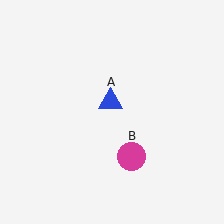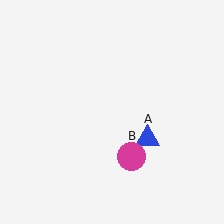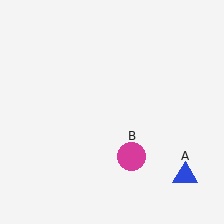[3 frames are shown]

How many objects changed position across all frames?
1 object changed position: blue triangle (object A).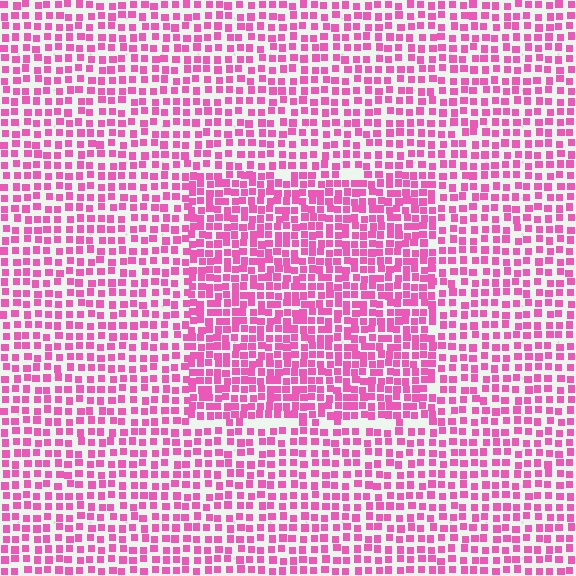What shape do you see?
I see a rectangle.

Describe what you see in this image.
The image contains small pink elements arranged at two different densities. A rectangle-shaped region is visible where the elements are more densely packed than the surrounding area.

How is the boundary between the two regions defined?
The boundary is defined by a change in element density (approximately 1.6x ratio). All elements are the same color, size, and shape.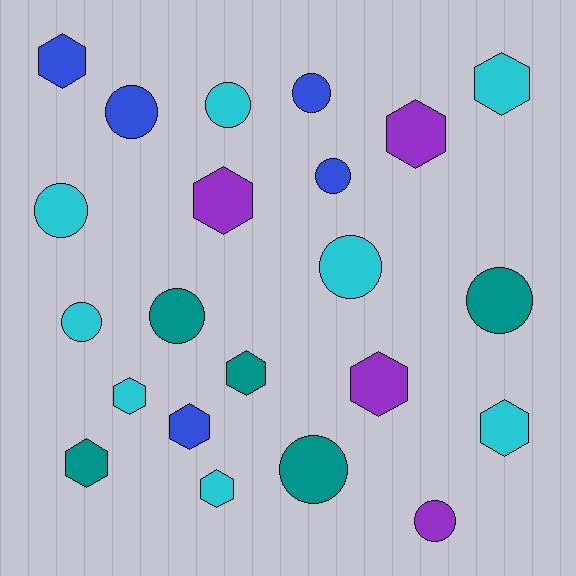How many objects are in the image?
There are 22 objects.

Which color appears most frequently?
Cyan, with 8 objects.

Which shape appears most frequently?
Circle, with 11 objects.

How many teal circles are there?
There are 3 teal circles.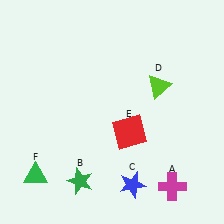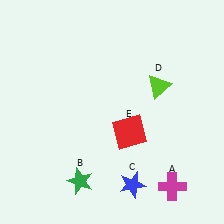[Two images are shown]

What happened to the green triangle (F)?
The green triangle (F) was removed in Image 2. It was in the bottom-left area of Image 1.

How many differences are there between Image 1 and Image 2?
There is 1 difference between the two images.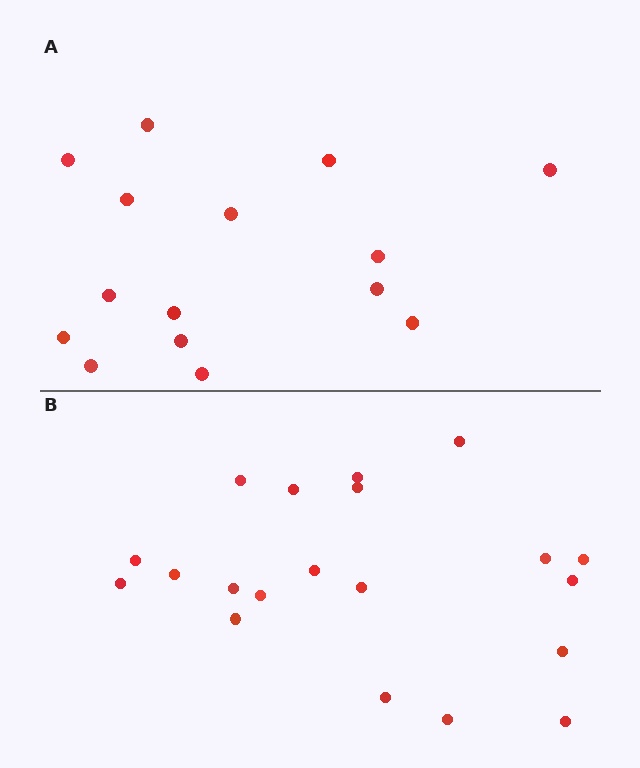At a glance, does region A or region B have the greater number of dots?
Region B (the bottom region) has more dots.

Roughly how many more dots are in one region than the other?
Region B has about 5 more dots than region A.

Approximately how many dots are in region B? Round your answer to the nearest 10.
About 20 dots.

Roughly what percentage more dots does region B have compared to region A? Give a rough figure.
About 35% more.